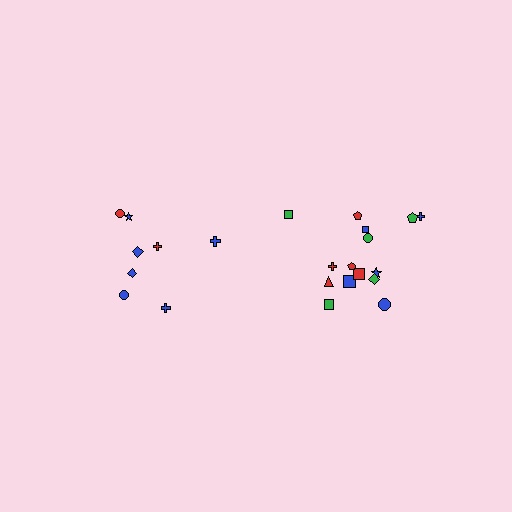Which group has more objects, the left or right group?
The right group.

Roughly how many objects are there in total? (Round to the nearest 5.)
Roughly 25 objects in total.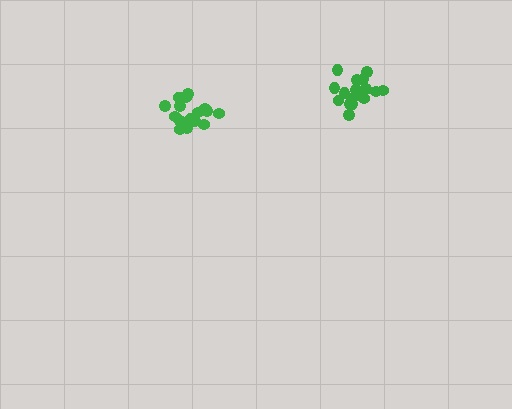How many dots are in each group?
Group 1: 21 dots, Group 2: 17 dots (38 total).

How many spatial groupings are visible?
There are 2 spatial groupings.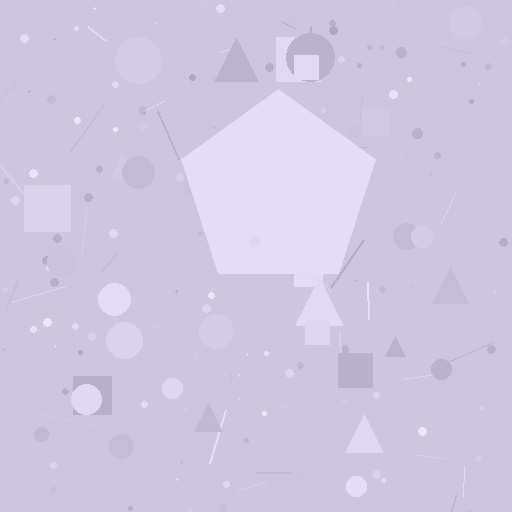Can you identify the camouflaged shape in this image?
The camouflaged shape is a pentagon.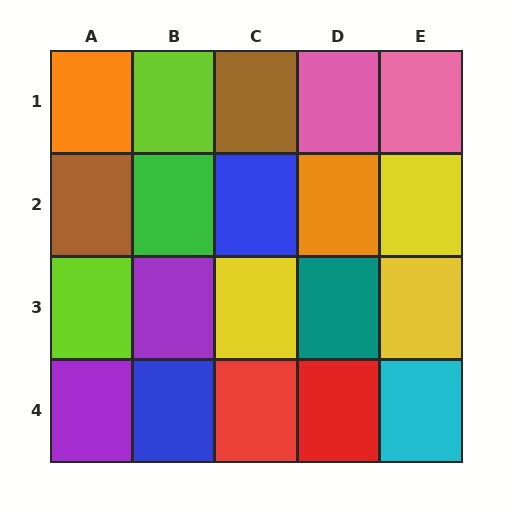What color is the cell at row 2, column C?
Blue.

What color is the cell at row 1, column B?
Lime.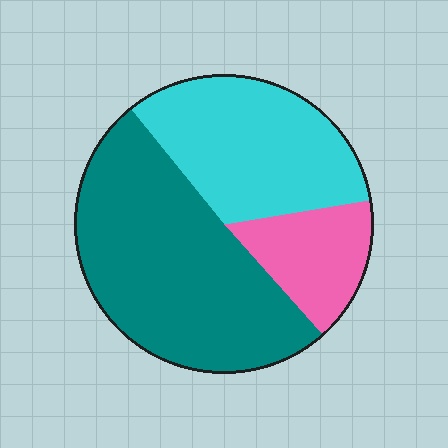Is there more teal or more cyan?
Teal.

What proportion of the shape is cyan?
Cyan covers roughly 35% of the shape.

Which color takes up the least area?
Pink, at roughly 15%.